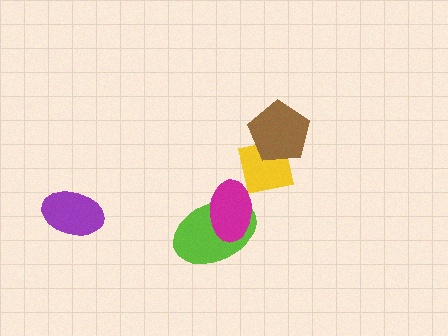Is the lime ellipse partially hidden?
Yes, it is partially covered by another shape.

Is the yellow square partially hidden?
Yes, it is partially covered by another shape.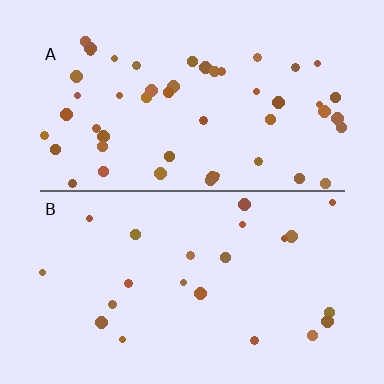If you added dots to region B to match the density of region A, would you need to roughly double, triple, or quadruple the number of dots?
Approximately double.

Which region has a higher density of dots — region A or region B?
A (the top).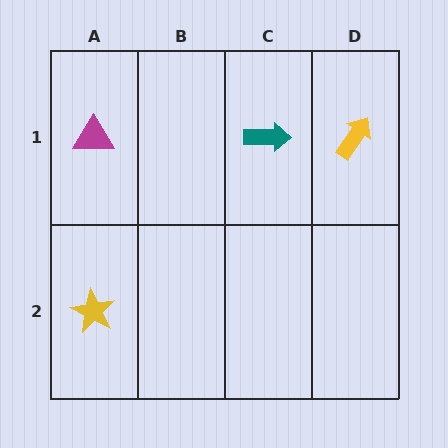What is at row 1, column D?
A yellow arrow.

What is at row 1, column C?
A teal arrow.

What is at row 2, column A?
A yellow star.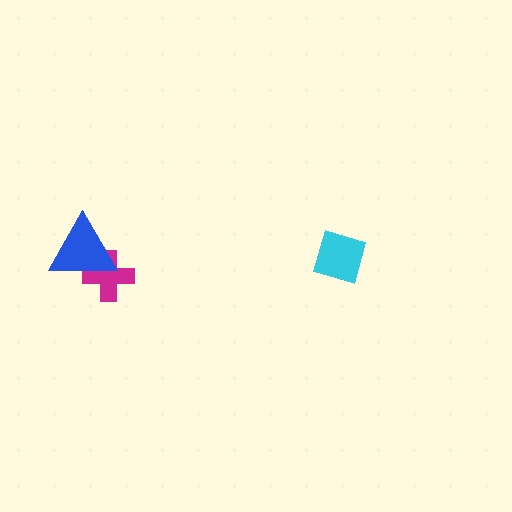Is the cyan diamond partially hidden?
No, no other shape covers it.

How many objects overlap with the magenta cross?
1 object overlaps with the magenta cross.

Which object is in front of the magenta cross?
The blue triangle is in front of the magenta cross.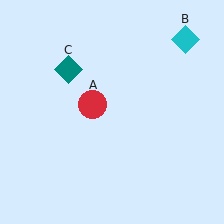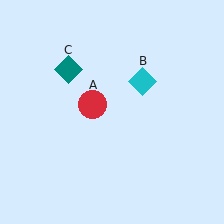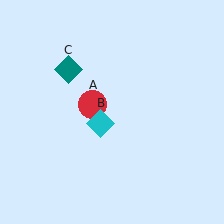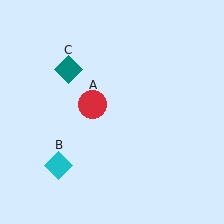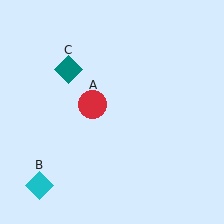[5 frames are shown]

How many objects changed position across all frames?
1 object changed position: cyan diamond (object B).